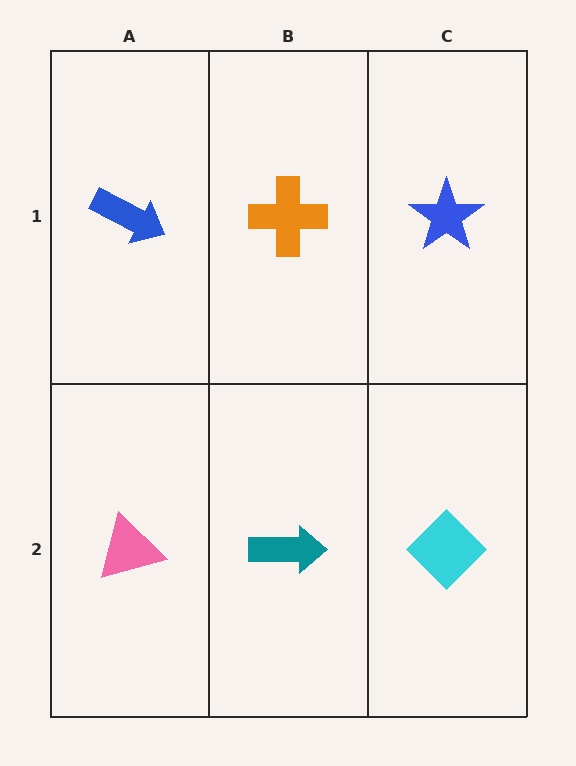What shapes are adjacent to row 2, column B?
An orange cross (row 1, column B), a pink triangle (row 2, column A), a cyan diamond (row 2, column C).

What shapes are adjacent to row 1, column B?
A teal arrow (row 2, column B), a blue arrow (row 1, column A), a blue star (row 1, column C).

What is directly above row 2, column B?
An orange cross.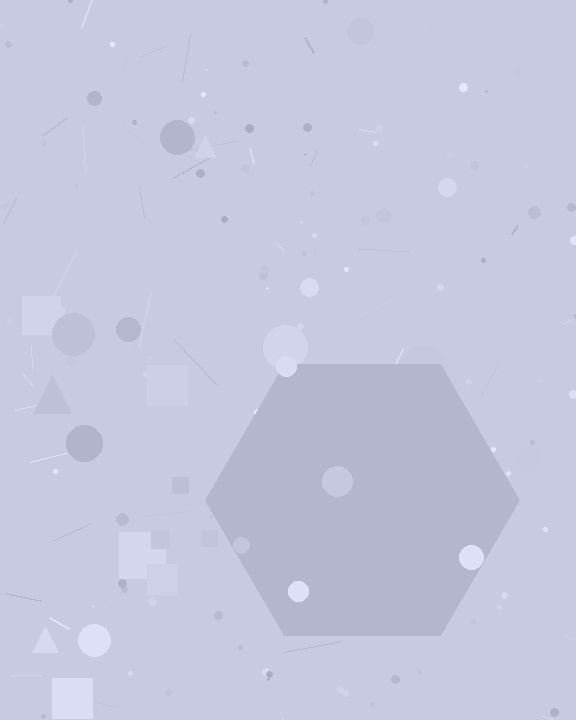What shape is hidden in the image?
A hexagon is hidden in the image.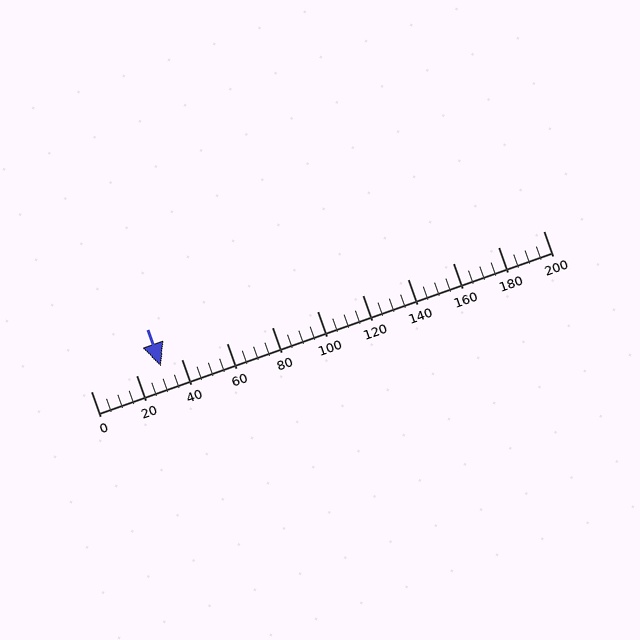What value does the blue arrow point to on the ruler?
The blue arrow points to approximately 31.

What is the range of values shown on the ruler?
The ruler shows values from 0 to 200.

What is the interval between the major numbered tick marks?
The major tick marks are spaced 20 units apart.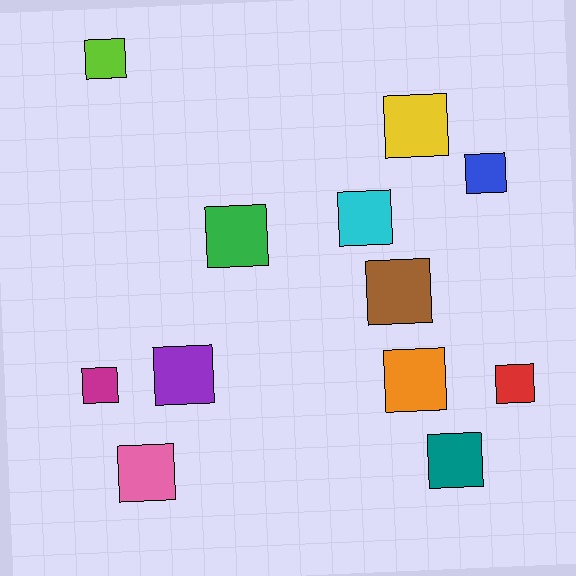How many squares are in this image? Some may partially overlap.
There are 12 squares.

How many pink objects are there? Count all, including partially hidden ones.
There is 1 pink object.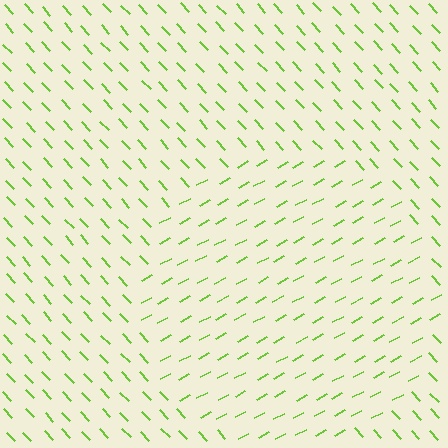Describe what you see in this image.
The image is filled with small lime line segments. A circle region in the image has lines oriented differently from the surrounding lines, creating a visible texture boundary.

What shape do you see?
I see a circle.